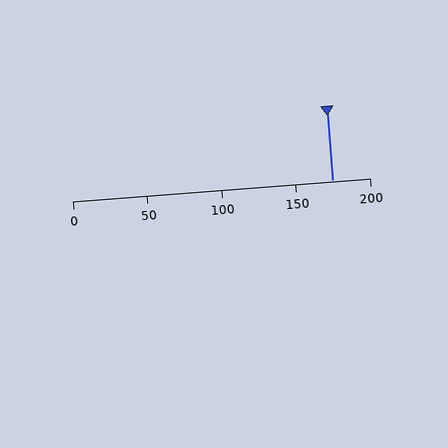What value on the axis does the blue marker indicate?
The marker indicates approximately 175.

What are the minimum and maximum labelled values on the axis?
The axis runs from 0 to 200.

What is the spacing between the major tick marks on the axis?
The major ticks are spaced 50 apart.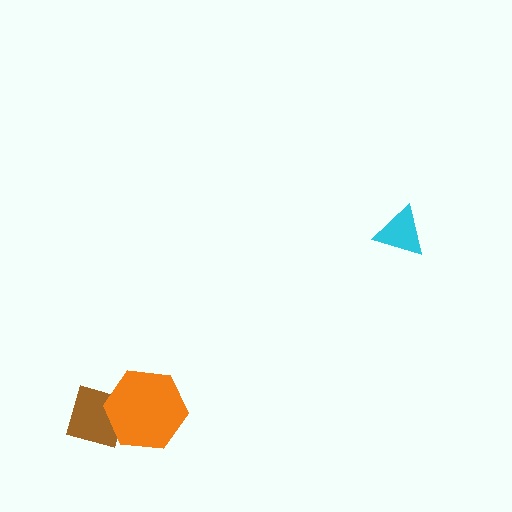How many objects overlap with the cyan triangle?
0 objects overlap with the cyan triangle.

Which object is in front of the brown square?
The orange hexagon is in front of the brown square.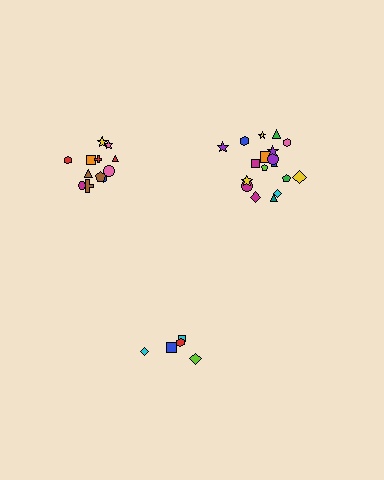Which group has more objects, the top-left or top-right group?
The top-right group.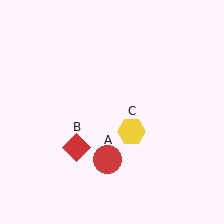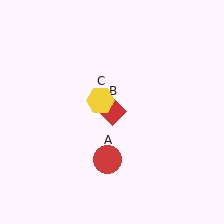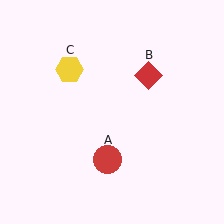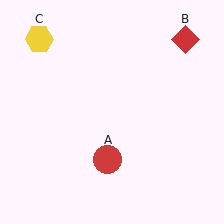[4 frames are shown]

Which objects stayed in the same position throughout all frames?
Red circle (object A) remained stationary.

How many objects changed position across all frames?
2 objects changed position: red diamond (object B), yellow hexagon (object C).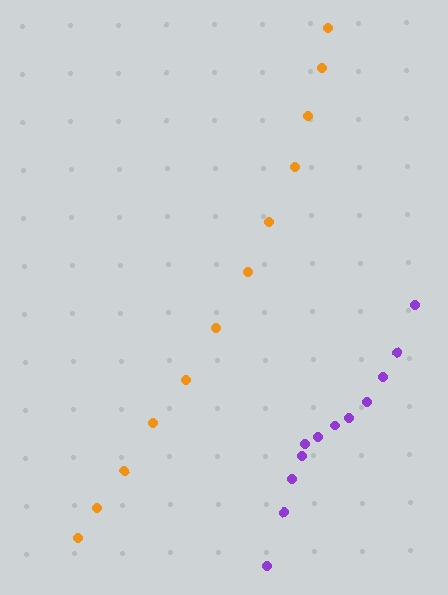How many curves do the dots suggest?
There are 2 distinct paths.